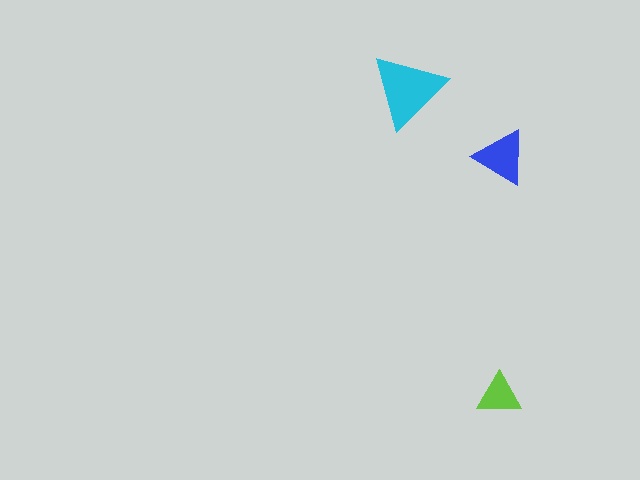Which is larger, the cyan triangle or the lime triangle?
The cyan one.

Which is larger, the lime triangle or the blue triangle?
The blue one.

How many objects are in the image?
There are 3 objects in the image.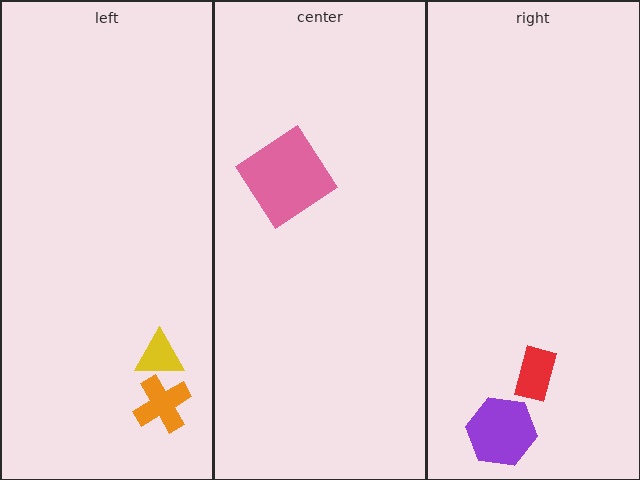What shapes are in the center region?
The pink diamond.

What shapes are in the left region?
The orange cross, the yellow triangle.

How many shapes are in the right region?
2.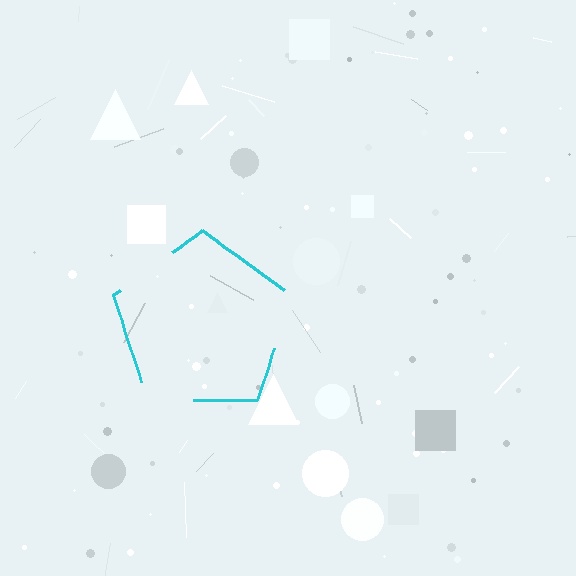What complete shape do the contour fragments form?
The contour fragments form a pentagon.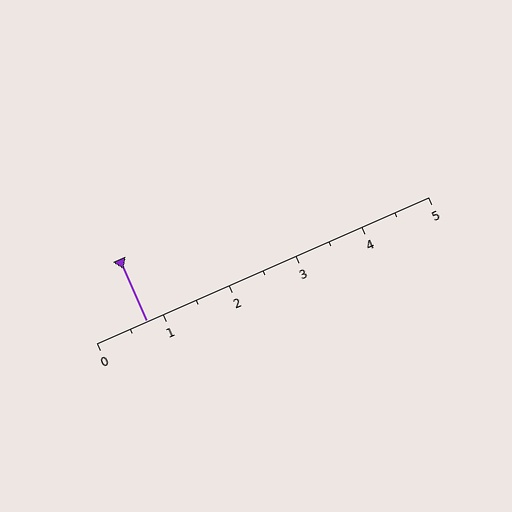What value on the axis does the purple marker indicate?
The marker indicates approximately 0.8.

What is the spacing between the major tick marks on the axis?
The major ticks are spaced 1 apart.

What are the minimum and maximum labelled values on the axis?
The axis runs from 0 to 5.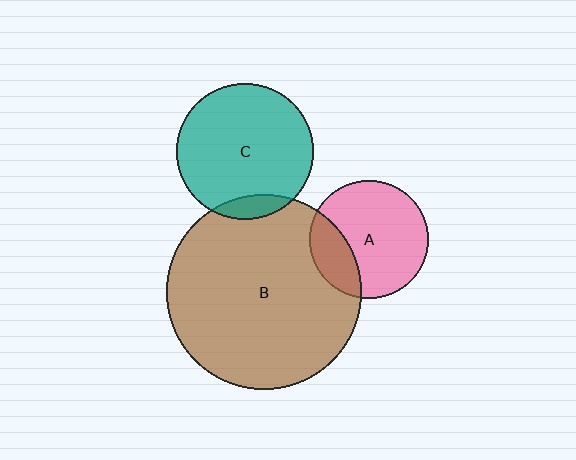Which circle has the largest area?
Circle B (brown).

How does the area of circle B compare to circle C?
Approximately 2.0 times.